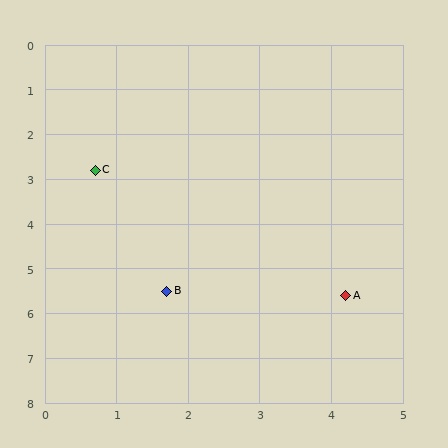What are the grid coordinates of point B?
Point B is at approximately (1.7, 5.5).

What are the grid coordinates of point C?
Point C is at approximately (0.7, 2.8).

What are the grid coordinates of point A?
Point A is at approximately (4.2, 5.6).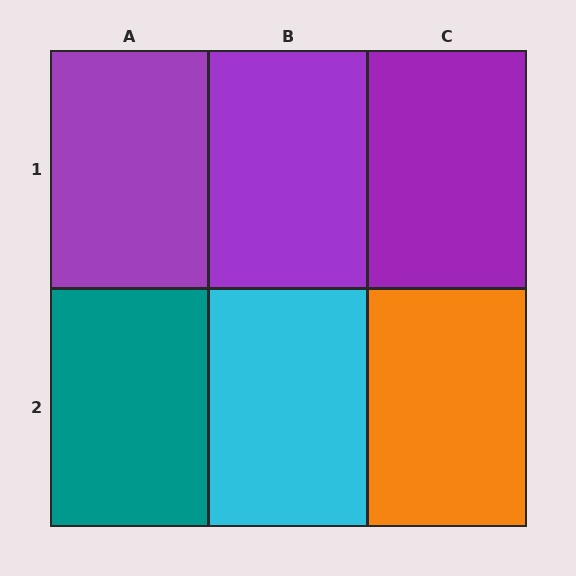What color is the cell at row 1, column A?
Purple.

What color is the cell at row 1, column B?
Purple.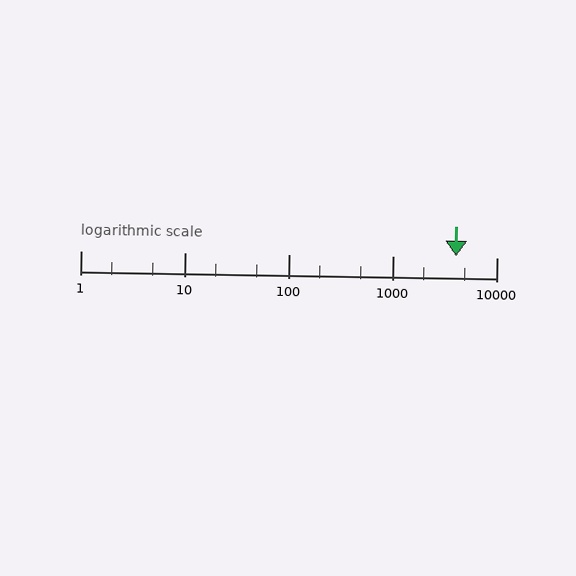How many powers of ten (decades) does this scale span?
The scale spans 4 decades, from 1 to 10000.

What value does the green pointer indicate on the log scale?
The pointer indicates approximately 4100.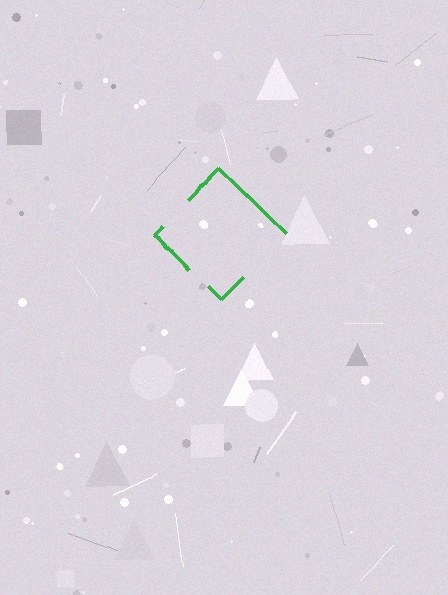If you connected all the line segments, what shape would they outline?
They would outline a diamond.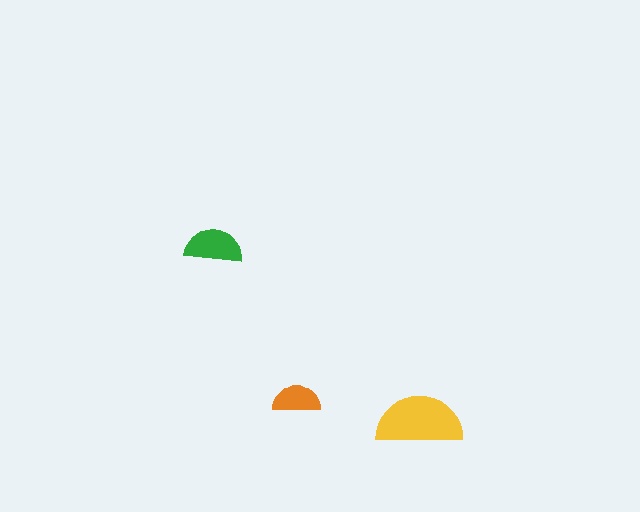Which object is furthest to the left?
The green semicircle is leftmost.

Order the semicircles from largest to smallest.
the yellow one, the green one, the orange one.